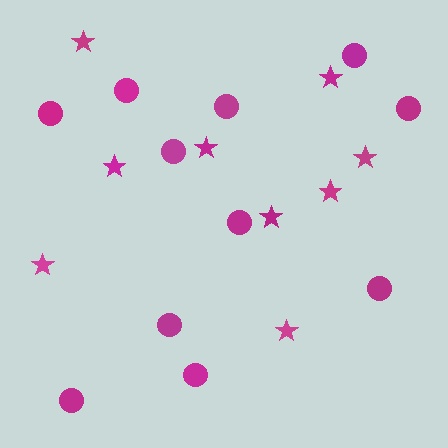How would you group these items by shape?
There are 2 groups: one group of circles (11) and one group of stars (9).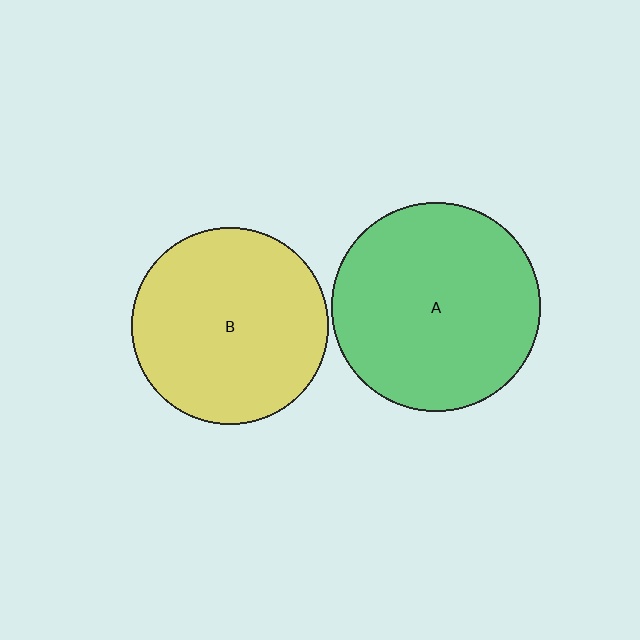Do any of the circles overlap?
No, none of the circles overlap.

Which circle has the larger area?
Circle A (green).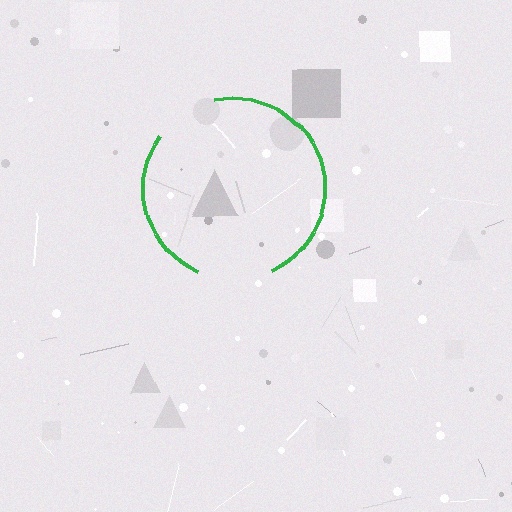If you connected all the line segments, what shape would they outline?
They would outline a circle.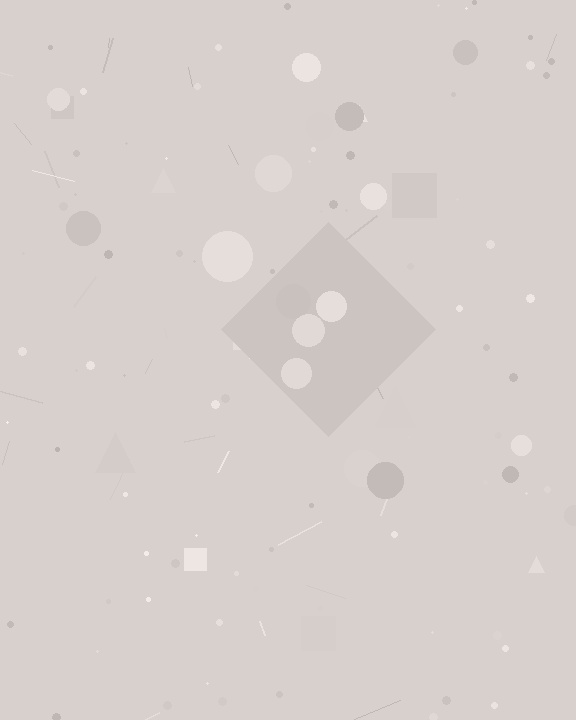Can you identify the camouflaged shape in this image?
The camouflaged shape is a diamond.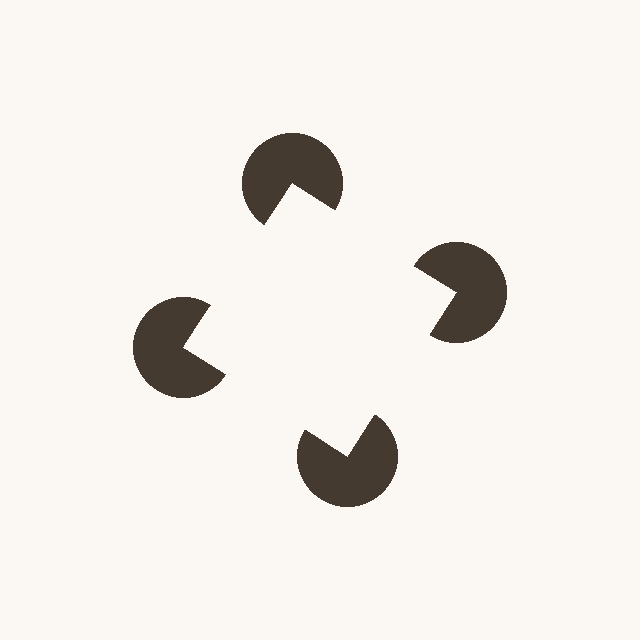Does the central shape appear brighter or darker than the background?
It typically appears slightly brighter than the background, even though no actual brightness change is drawn.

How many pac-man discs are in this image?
There are 4 — one at each vertex of the illusory square.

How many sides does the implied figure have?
4 sides.